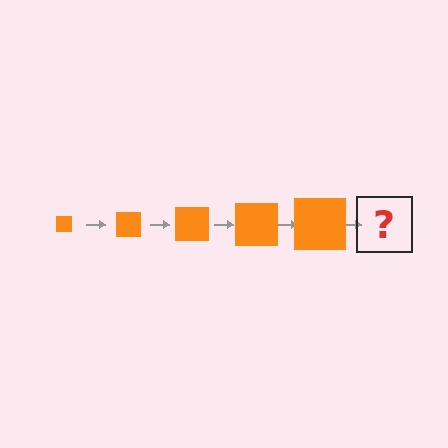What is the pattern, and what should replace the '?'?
The pattern is that the square gets progressively larger each step. The '?' should be an orange square, larger than the previous one.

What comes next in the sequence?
The next element should be an orange square, larger than the previous one.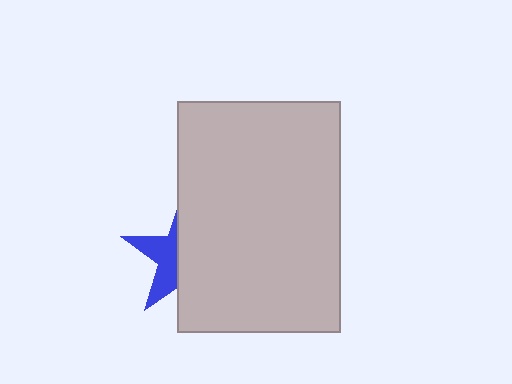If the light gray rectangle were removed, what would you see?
You would see the complete blue star.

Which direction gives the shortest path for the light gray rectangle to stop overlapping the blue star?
Moving right gives the shortest separation.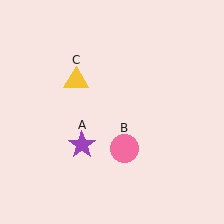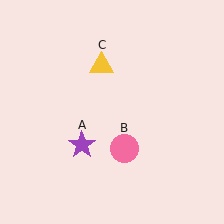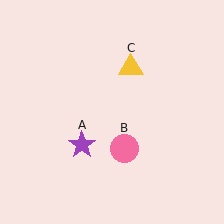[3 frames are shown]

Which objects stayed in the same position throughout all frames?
Purple star (object A) and pink circle (object B) remained stationary.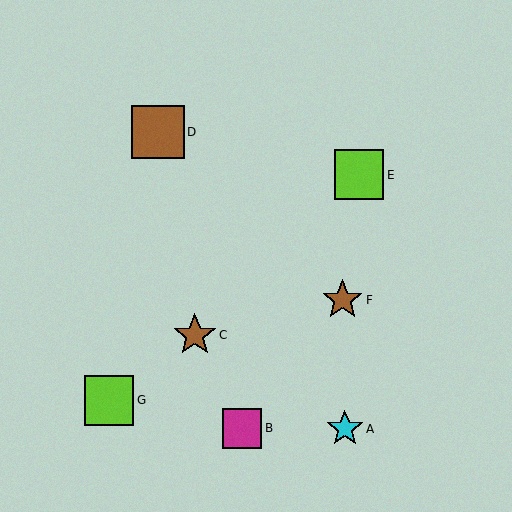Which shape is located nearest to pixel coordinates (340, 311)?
The brown star (labeled F) at (343, 300) is nearest to that location.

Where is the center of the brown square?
The center of the brown square is at (158, 132).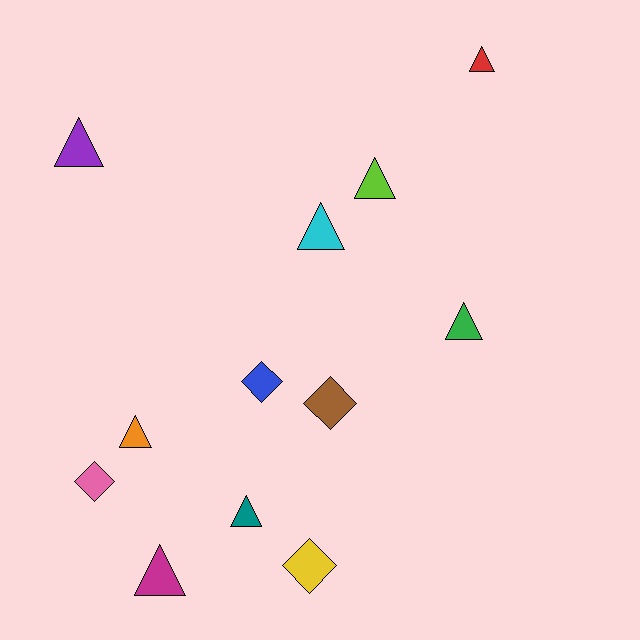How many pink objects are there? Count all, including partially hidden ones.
There is 1 pink object.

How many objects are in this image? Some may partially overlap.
There are 12 objects.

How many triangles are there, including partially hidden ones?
There are 8 triangles.